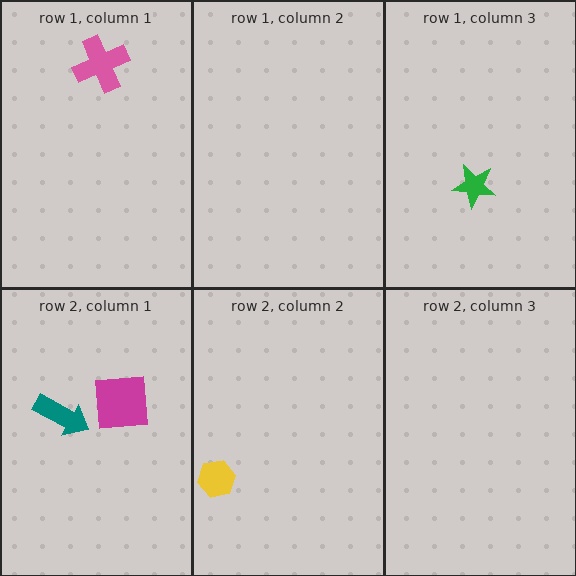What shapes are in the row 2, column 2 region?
The yellow hexagon.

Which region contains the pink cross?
The row 1, column 1 region.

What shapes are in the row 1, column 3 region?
The green star.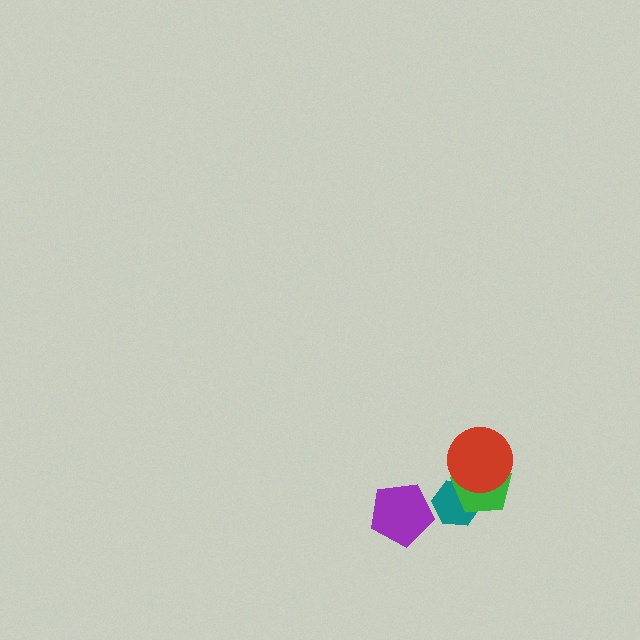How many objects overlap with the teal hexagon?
2 objects overlap with the teal hexagon.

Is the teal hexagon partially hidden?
Yes, it is partially covered by another shape.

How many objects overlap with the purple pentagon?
0 objects overlap with the purple pentagon.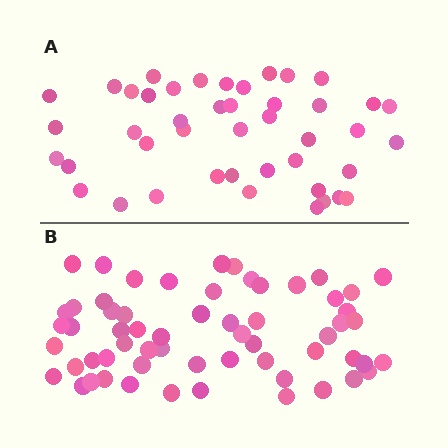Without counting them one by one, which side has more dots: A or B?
Region B (the bottom region) has more dots.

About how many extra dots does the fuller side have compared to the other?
Region B has approximately 15 more dots than region A.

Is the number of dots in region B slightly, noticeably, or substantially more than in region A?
Region B has noticeably more, but not dramatically so. The ratio is roughly 1.4 to 1.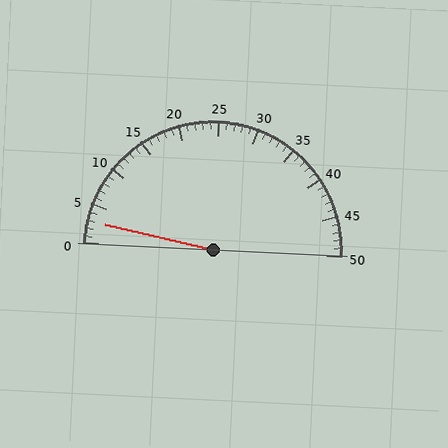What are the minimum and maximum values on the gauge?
The gauge ranges from 0 to 50.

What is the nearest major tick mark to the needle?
The nearest major tick mark is 5.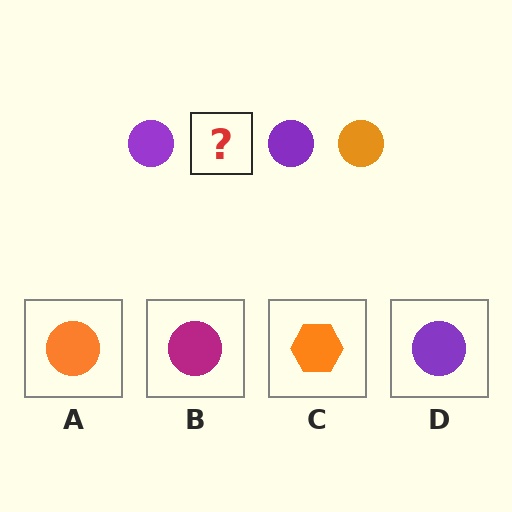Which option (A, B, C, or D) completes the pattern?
A.